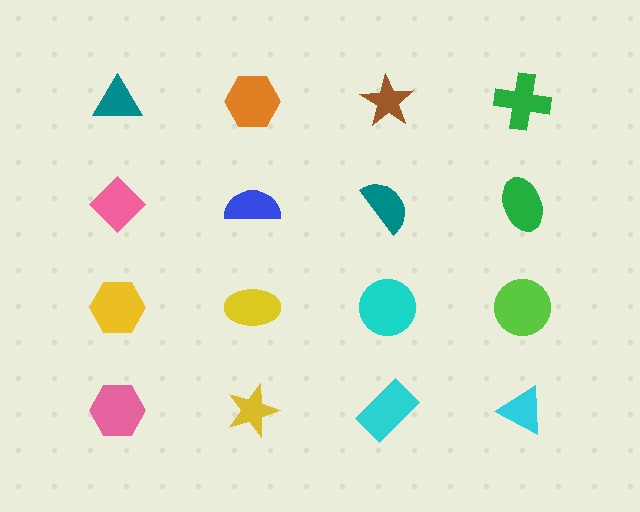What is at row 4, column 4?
A cyan triangle.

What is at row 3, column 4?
A lime circle.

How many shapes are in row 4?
4 shapes.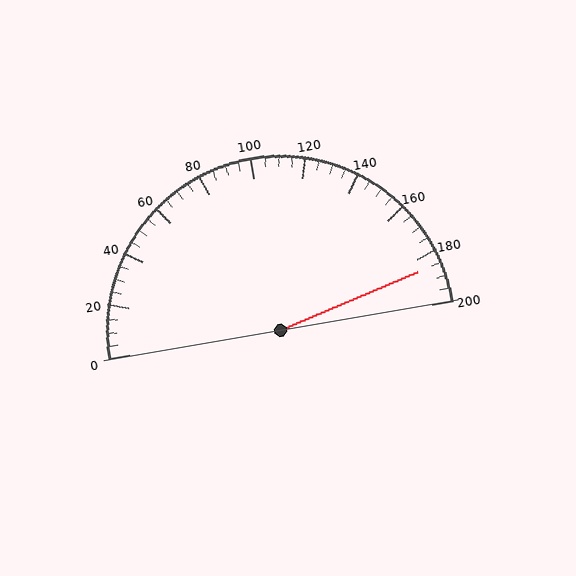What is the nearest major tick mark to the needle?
The nearest major tick mark is 180.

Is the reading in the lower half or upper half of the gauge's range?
The reading is in the upper half of the range (0 to 200).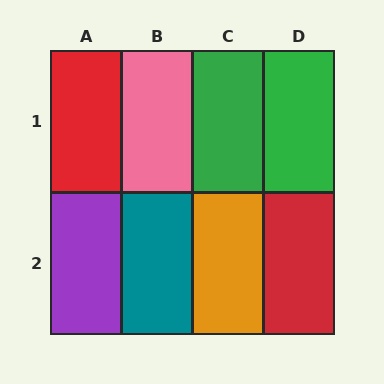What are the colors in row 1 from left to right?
Red, pink, green, green.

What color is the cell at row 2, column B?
Teal.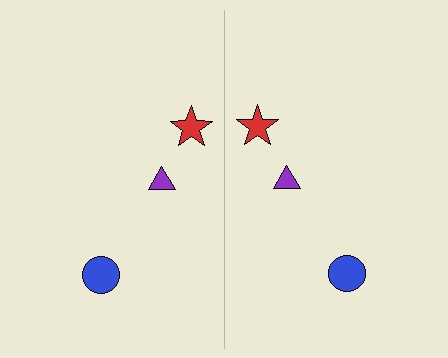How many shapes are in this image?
There are 6 shapes in this image.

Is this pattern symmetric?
Yes, this pattern has bilateral (reflection) symmetry.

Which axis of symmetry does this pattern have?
The pattern has a vertical axis of symmetry running through the center of the image.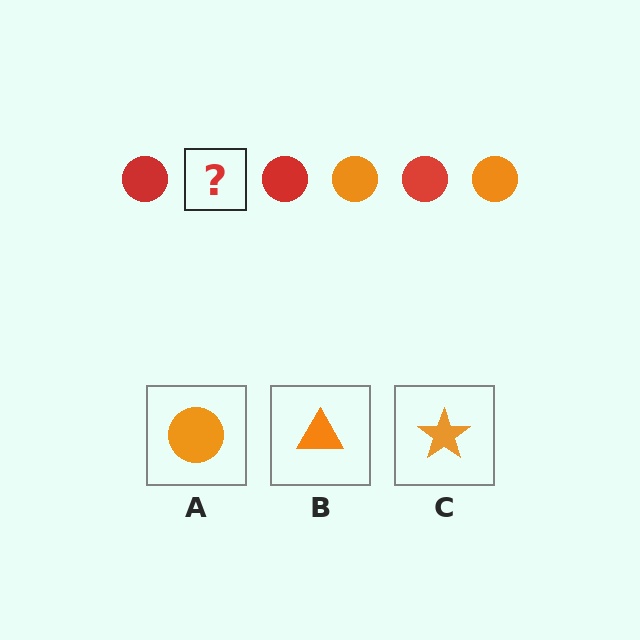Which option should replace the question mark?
Option A.